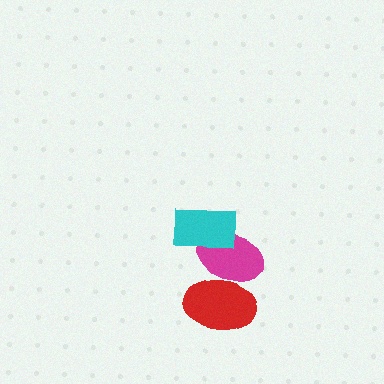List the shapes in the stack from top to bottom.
From top to bottom: the cyan rectangle, the magenta ellipse, the red ellipse.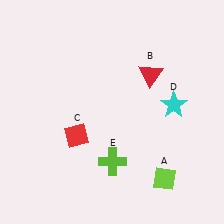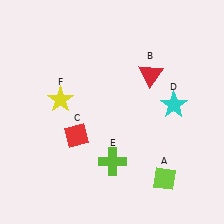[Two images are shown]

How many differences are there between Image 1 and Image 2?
There is 1 difference between the two images.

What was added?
A yellow star (F) was added in Image 2.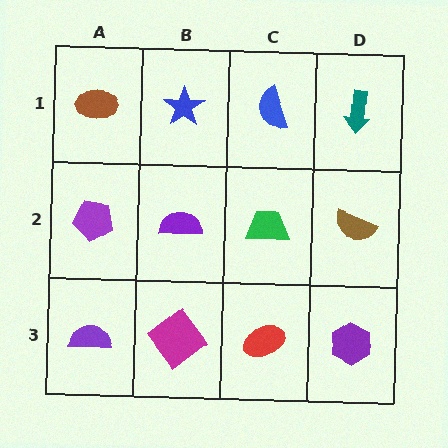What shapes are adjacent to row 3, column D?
A brown semicircle (row 2, column D), a red ellipse (row 3, column C).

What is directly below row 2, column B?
A magenta diamond.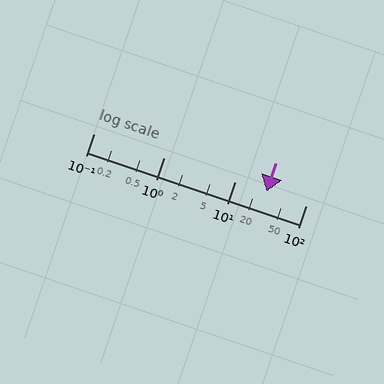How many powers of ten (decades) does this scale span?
The scale spans 3 decades, from 0.1 to 100.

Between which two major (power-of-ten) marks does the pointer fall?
The pointer is between 10 and 100.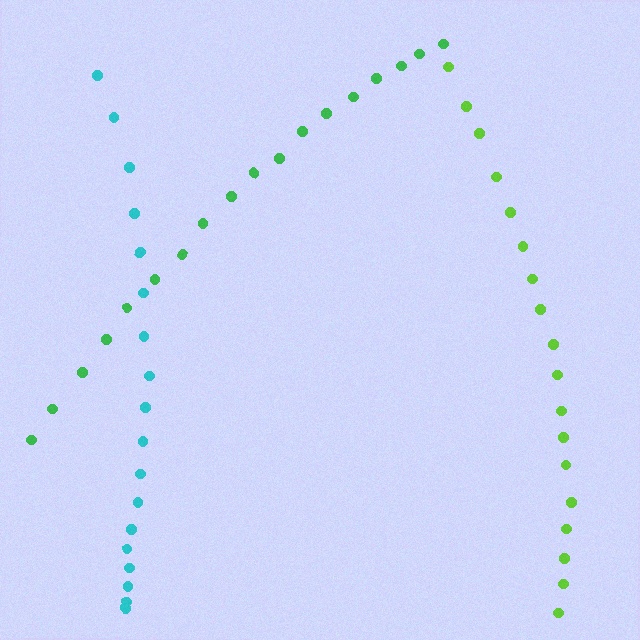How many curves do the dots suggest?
There are 3 distinct paths.